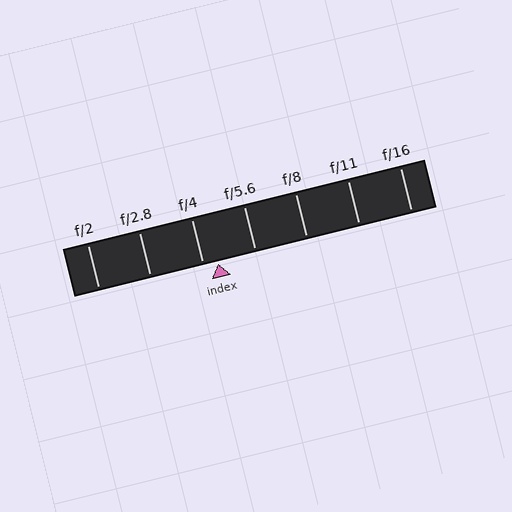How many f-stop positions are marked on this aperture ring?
There are 7 f-stop positions marked.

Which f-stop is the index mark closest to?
The index mark is closest to f/4.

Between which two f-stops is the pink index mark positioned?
The index mark is between f/4 and f/5.6.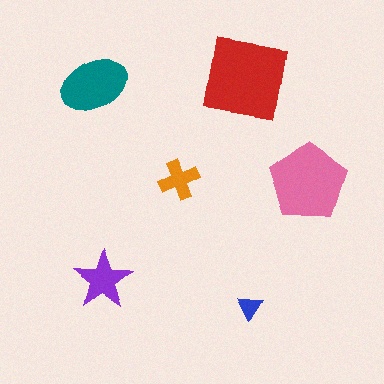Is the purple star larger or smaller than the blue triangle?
Larger.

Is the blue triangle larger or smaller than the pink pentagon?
Smaller.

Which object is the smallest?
The blue triangle.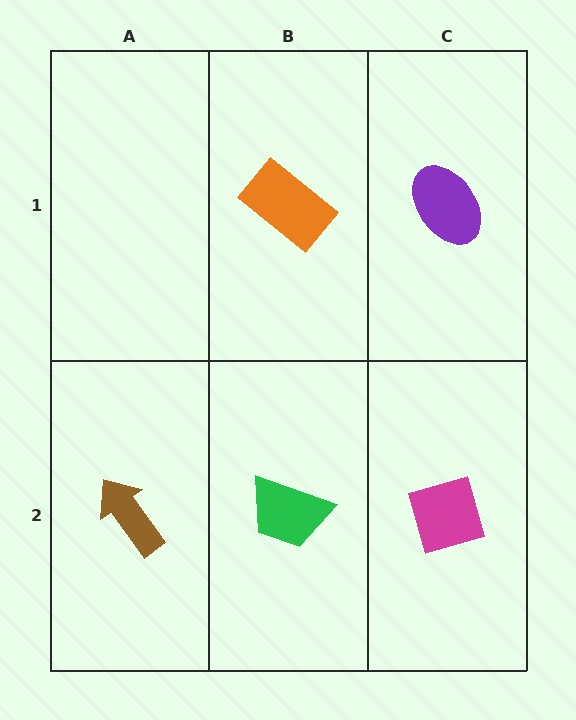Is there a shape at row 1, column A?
No, that cell is empty.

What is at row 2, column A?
A brown arrow.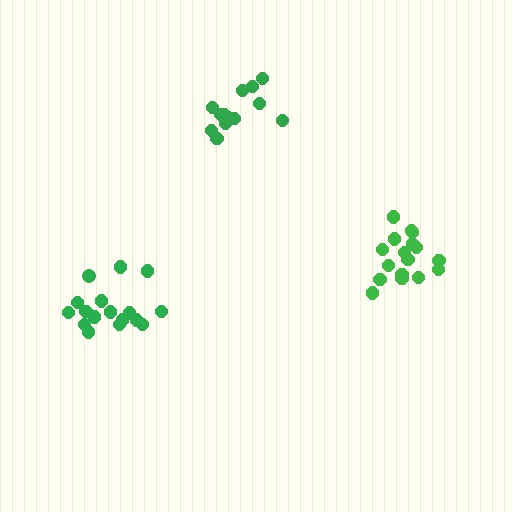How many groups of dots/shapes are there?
There are 3 groups.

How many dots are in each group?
Group 1: 17 dots, Group 2: 17 dots, Group 3: 13 dots (47 total).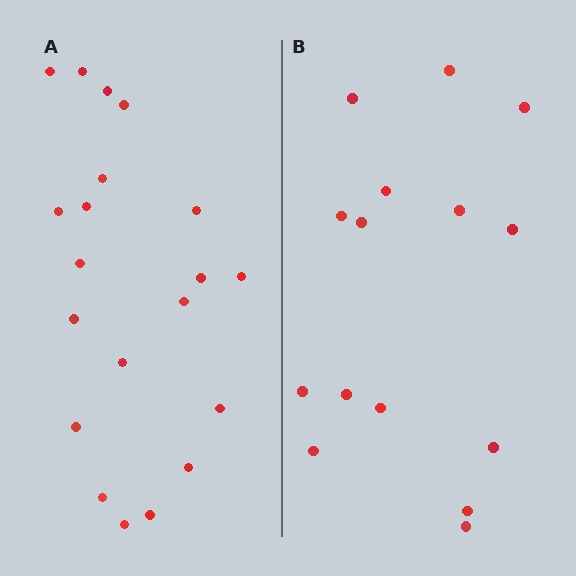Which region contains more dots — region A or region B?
Region A (the left region) has more dots.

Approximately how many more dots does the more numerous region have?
Region A has about 5 more dots than region B.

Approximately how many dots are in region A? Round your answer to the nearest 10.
About 20 dots.